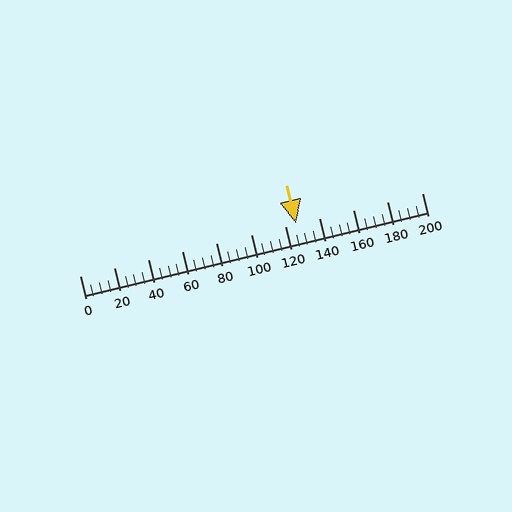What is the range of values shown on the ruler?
The ruler shows values from 0 to 200.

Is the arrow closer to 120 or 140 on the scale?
The arrow is closer to 120.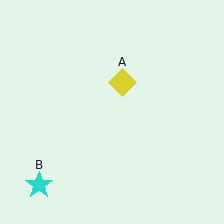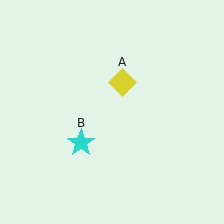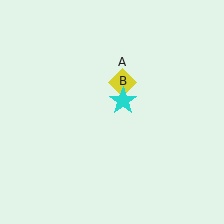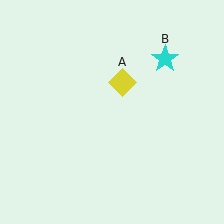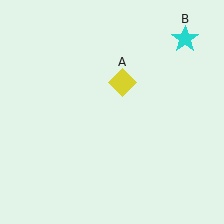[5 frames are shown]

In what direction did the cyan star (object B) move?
The cyan star (object B) moved up and to the right.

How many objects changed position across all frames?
1 object changed position: cyan star (object B).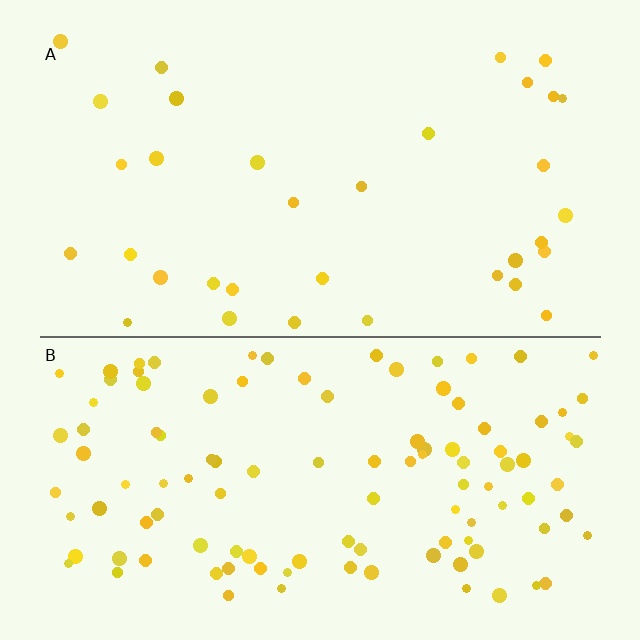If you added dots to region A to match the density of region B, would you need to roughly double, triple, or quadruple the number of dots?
Approximately triple.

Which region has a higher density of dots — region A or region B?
B (the bottom).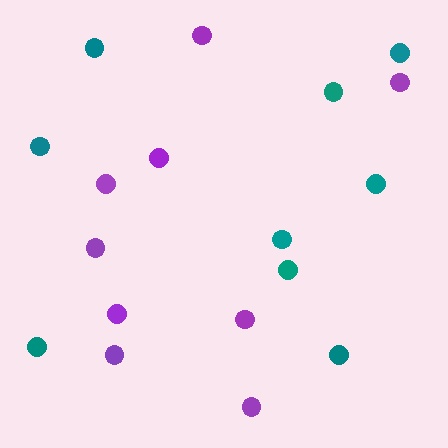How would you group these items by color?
There are 2 groups: one group of teal circles (9) and one group of purple circles (9).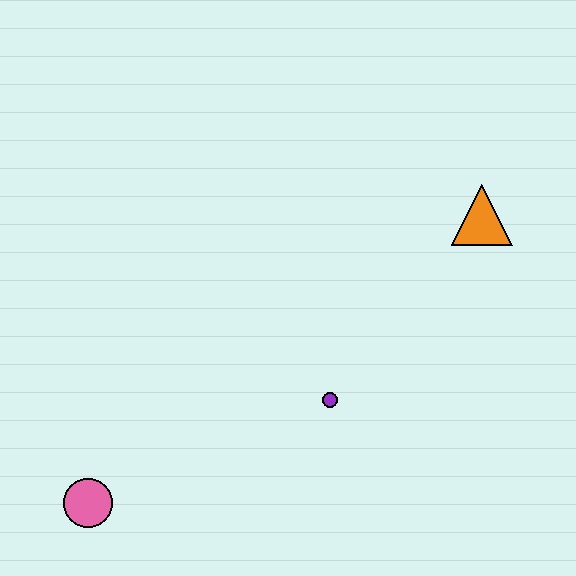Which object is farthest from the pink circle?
The orange triangle is farthest from the pink circle.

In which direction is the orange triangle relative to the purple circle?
The orange triangle is above the purple circle.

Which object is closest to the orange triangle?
The purple circle is closest to the orange triangle.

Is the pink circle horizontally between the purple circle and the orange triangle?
No